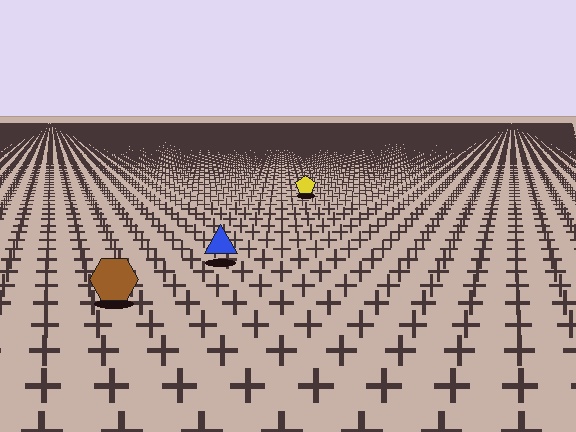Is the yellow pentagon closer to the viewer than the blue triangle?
No. The blue triangle is closer — you can tell from the texture gradient: the ground texture is coarser near it.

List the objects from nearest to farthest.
From nearest to farthest: the brown hexagon, the blue triangle, the yellow pentagon.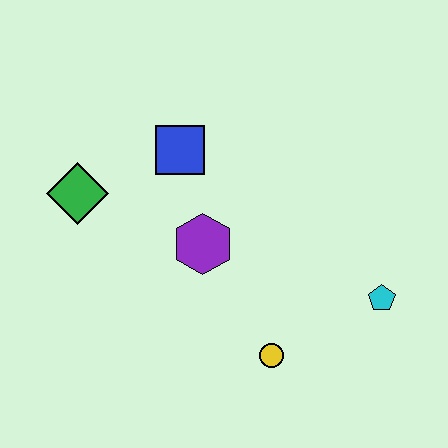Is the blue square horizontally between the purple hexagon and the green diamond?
Yes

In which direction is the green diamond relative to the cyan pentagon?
The green diamond is to the left of the cyan pentagon.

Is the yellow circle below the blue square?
Yes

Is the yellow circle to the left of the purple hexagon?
No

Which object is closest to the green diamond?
The blue square is closest to the green diamond.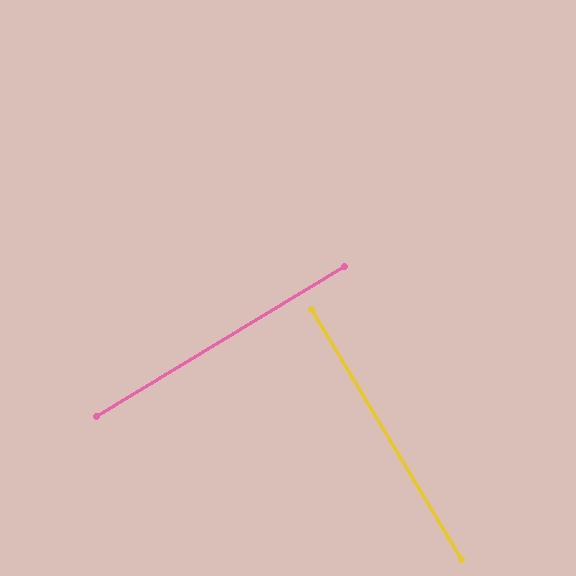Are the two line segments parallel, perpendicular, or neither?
Perpendicular — they meet at approximately 90°.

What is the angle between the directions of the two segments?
Approximately 90 degrees.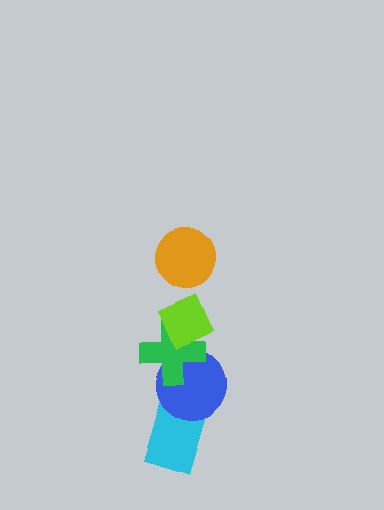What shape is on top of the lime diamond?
The orange circle is on top of the lime diamond.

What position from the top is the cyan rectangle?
The cyan rectangle is 5th from the top.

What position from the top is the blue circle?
The blue circle is 4th from the top.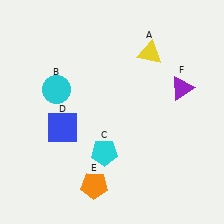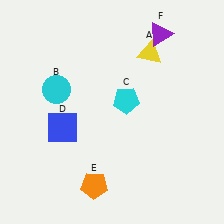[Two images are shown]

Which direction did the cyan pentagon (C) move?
The cyan pentagon (C) moved up.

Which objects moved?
The objects that moved are: the cyan pentagon (C), the purple triangle (F).